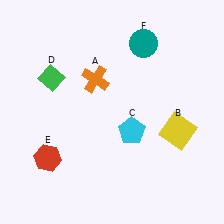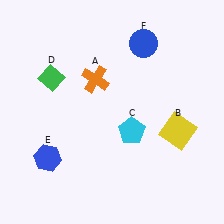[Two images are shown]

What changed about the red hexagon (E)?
In Image 1, E is red. In Image 2, it changed to blue.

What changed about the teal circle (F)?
In Image 1, F is teal. In Image 2, it changed to blue.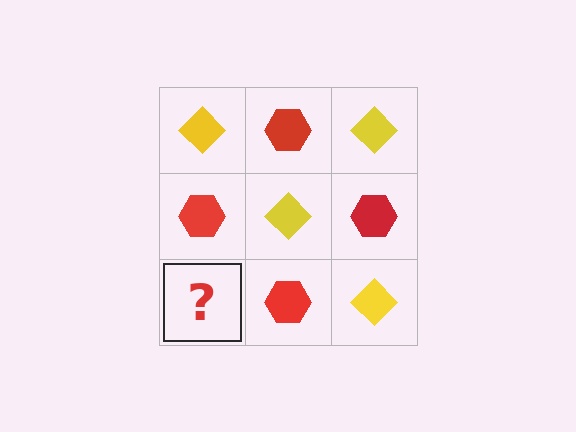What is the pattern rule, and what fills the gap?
The rule is that it alternates yellow diamond and red hexagon in a checkerboard pattern. The gap should be filled with a yellow diamond.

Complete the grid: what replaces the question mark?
The question mark should be replaced with a yellow diamond.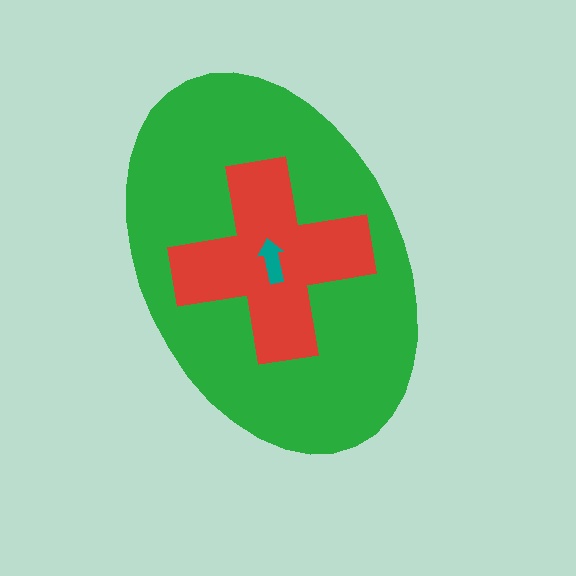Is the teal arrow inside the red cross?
Yes.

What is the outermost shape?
The green ellipse.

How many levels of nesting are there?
3.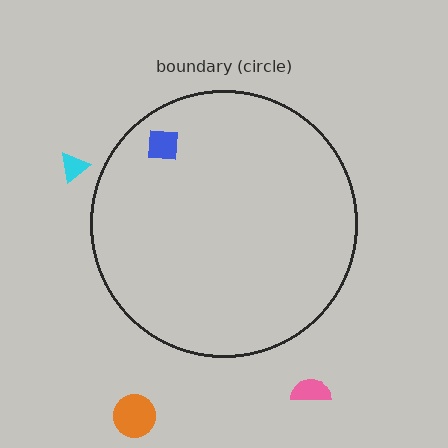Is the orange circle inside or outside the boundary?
Outside.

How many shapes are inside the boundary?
1 inside, 3 outside.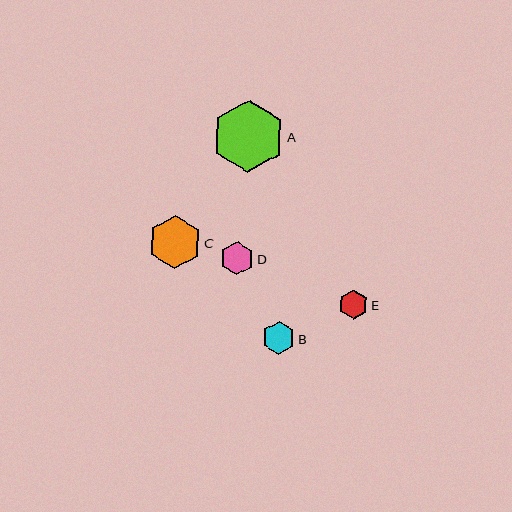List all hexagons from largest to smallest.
From largest to smallest: A, C, D, B, E.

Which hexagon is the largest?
Hexagon A is the largest with a size of approximately 73 pixels.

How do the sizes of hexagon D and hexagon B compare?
Hexagon D and hexagon B are approximately the same size.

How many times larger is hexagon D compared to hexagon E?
Hexagon D is approximately 1.2 times the size of hexagon E.